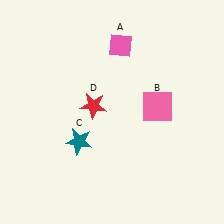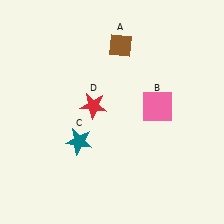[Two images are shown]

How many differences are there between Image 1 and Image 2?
There is 1 difference between the two images.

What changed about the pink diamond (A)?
In Image 1, A is pink. In Image 2, it changed to brown.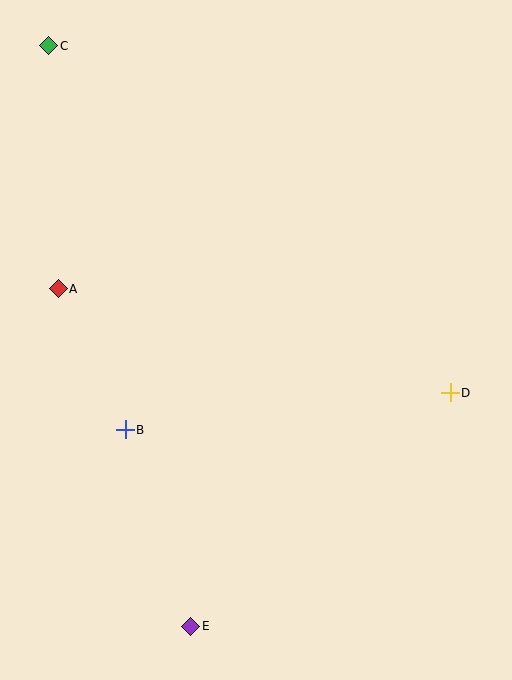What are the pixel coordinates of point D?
Point D is at (450, 393).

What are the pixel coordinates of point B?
Point B is at (125, 430).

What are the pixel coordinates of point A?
Point A is at (58, 289).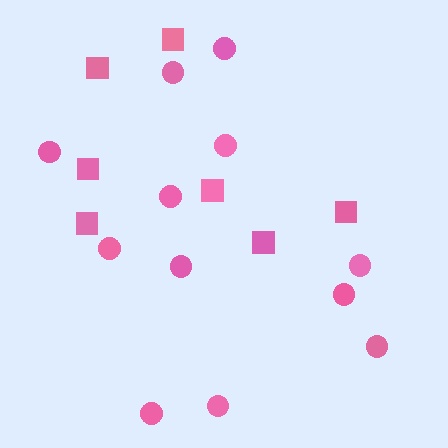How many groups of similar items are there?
There are 2 groups: one group of circles (12) and one group of squares (7).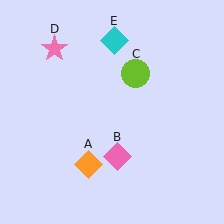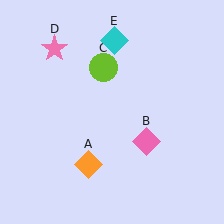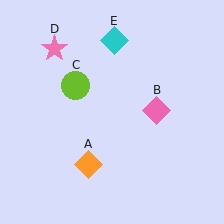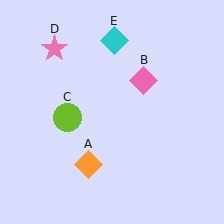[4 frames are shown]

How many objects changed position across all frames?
2 objects changed position: pink diamond (object B), lime circle (object C).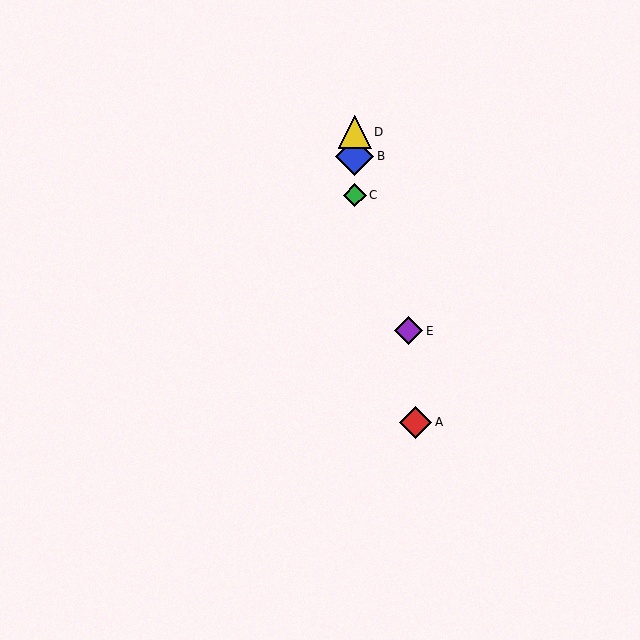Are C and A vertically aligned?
No, C is at x≈355 and A is at x≈416.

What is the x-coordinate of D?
Object D is at x≈355.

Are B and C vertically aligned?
Yes, both are at x≈355.